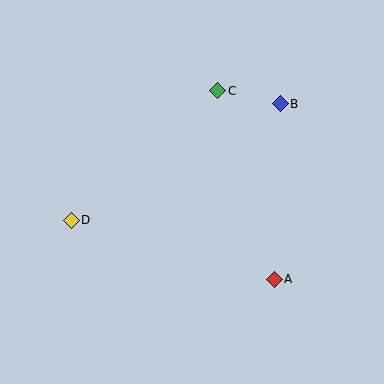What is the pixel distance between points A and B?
The distance between A and B is 176 pixels.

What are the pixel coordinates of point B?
Point B is at (280, 104).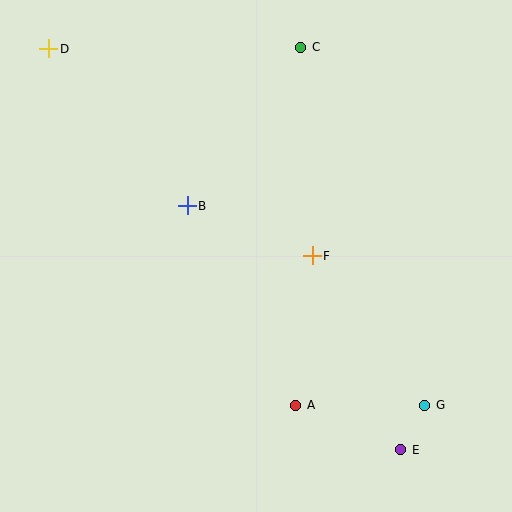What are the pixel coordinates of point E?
Point E is at (401, 450).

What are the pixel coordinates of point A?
Point A is at (296, 405).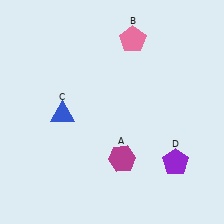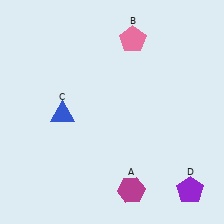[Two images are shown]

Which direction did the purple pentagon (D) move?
The purple pentagon (D) moved down.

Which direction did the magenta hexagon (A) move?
The magenta hexagon (A) moved down.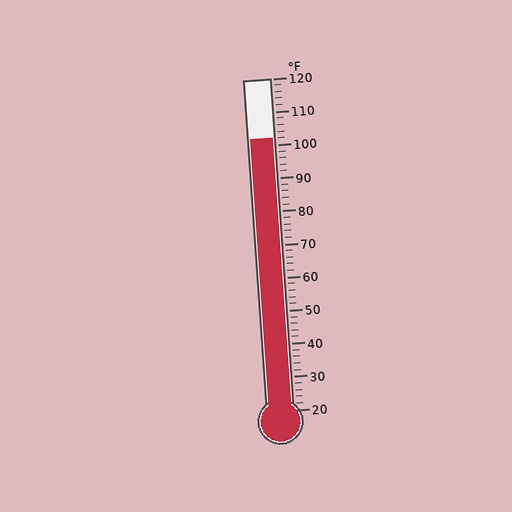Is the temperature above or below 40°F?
The temperature is above 40°F.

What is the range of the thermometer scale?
The thermometer scale ranges from 20°F to 120°F.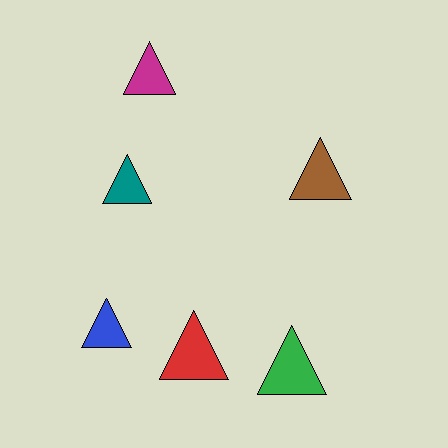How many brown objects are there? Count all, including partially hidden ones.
There is 1 brown object.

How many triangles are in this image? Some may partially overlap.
There are 6 triangles.